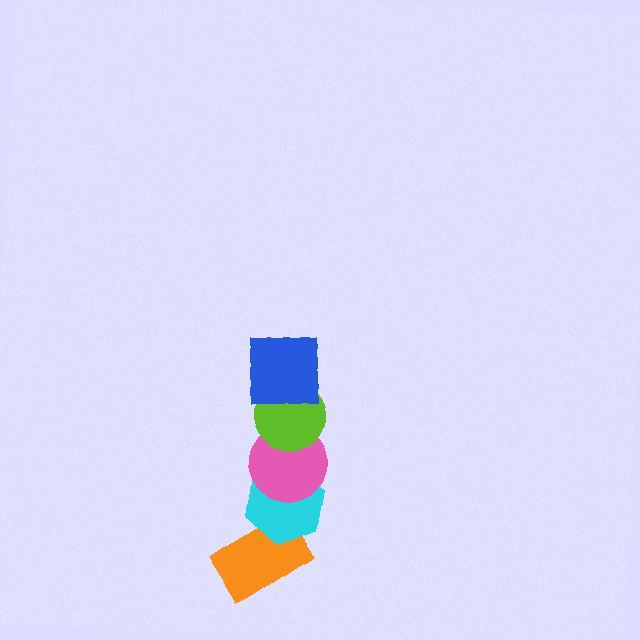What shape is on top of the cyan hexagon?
The pink circle is on top of the cyan hexagon.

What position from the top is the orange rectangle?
The orange rectangle is 5th from the top.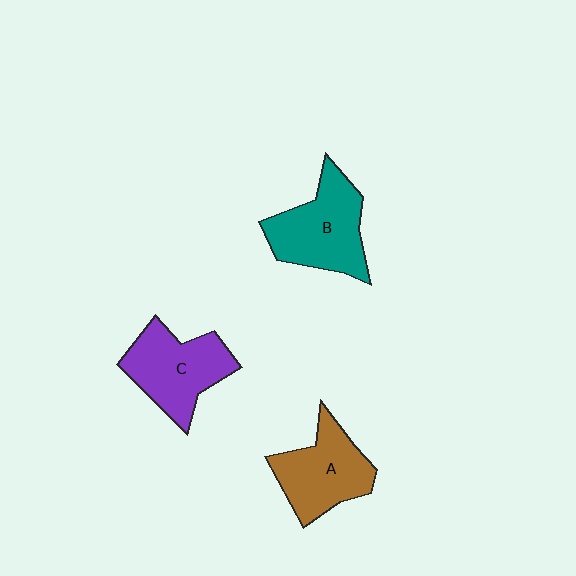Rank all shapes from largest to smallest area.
From largest to smallest: B (teal), C (purple), A (brown).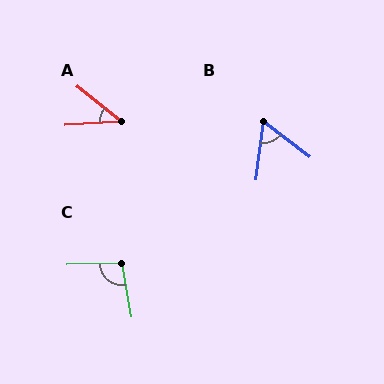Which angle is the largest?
C, at approximately 98 degrees.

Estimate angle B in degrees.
Approximately 60 degrees.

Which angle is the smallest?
A, at approximately 41 degrees.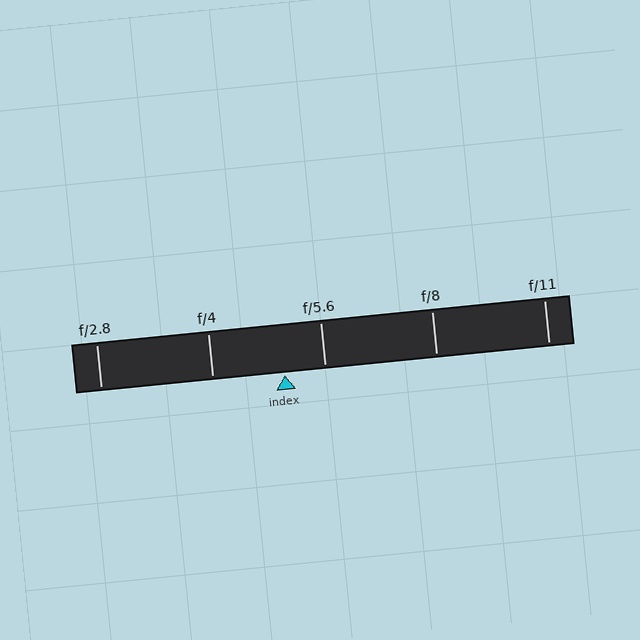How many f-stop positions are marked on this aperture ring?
There are 5 f-stop positions marked.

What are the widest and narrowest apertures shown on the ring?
The widest aperture shown is f/2.8 and the narrowest is f/11.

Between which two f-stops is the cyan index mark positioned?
The index mark is between f/4 and f/5.6.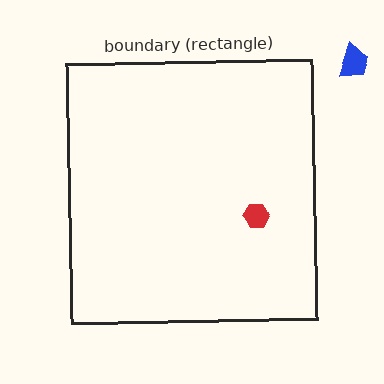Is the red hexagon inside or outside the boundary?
Inside.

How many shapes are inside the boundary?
1 inside, 1 outside.